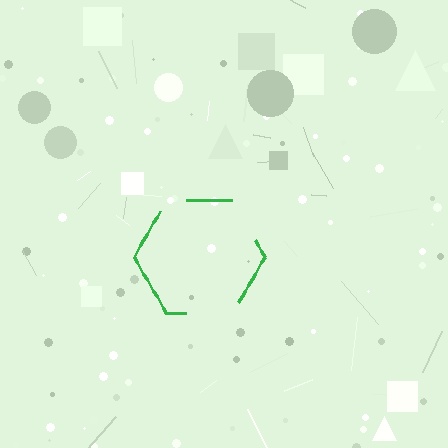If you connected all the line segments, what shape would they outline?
They would outline a hexagon.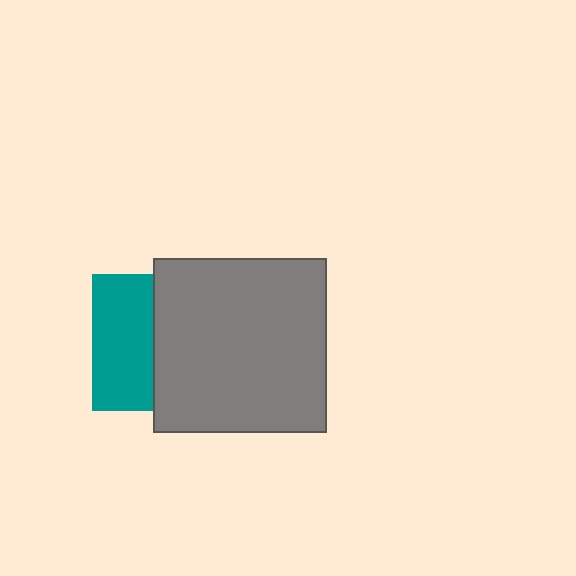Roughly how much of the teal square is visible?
A small part of it is visible (roughly 45%).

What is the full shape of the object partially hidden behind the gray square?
The partially hidden object is a teal square.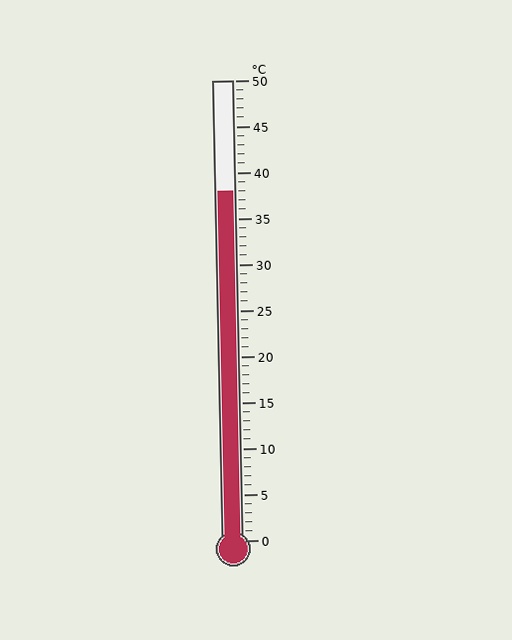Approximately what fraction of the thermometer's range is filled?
The thermometer is filled to approximately 75% of its range.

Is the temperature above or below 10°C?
The temperature is above 10°C.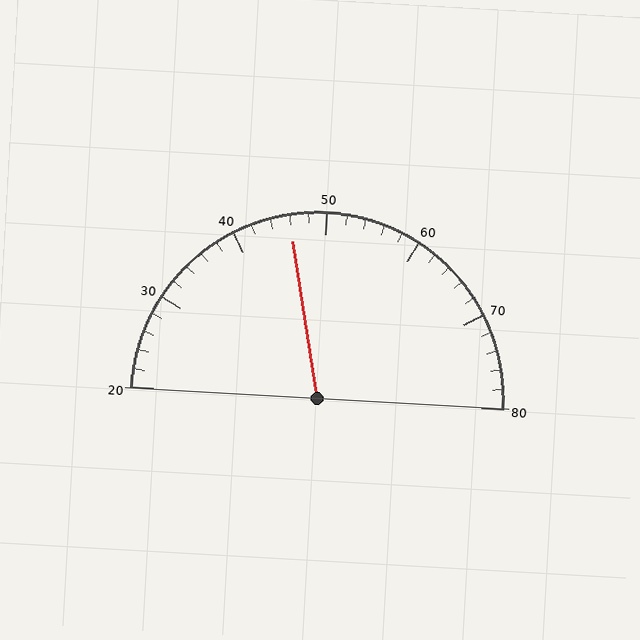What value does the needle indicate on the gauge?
The needle indicates approximately 46.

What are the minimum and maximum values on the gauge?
The gauge ranges from 20 to 80.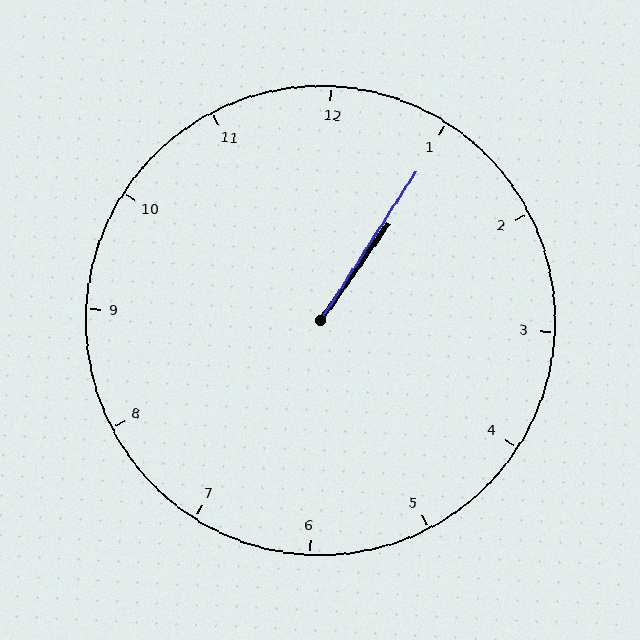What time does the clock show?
1:05.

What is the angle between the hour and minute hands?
Approximately 2 degrees.